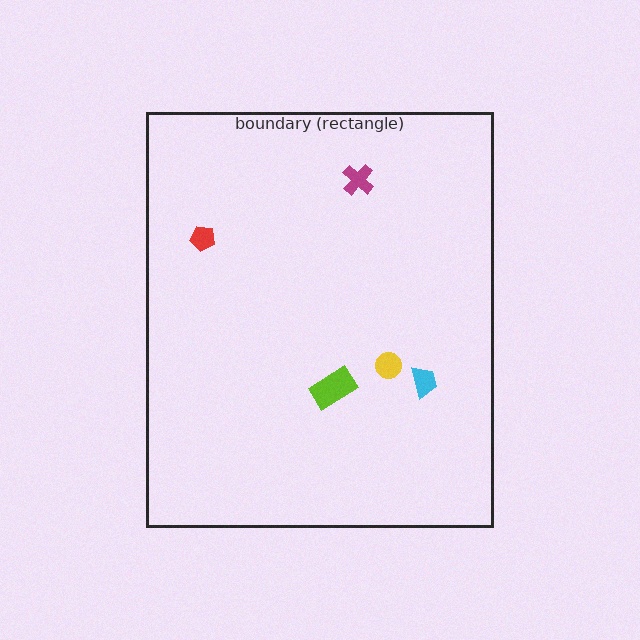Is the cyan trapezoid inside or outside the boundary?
Inside.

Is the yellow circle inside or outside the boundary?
Inside.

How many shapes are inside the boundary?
5 inside, 0 outside.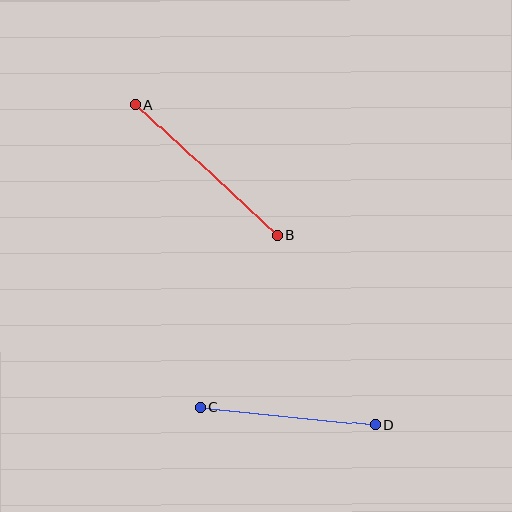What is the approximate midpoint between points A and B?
The midpoint is at approximately (206, 170) pixels.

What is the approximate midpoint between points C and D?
The midpoint is at approximately (288, 416) pixels.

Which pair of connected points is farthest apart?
Points A and B are farthest apart.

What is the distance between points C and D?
The distance is approximately 176 pixels.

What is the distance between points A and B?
The distance is approximately 193 pixels.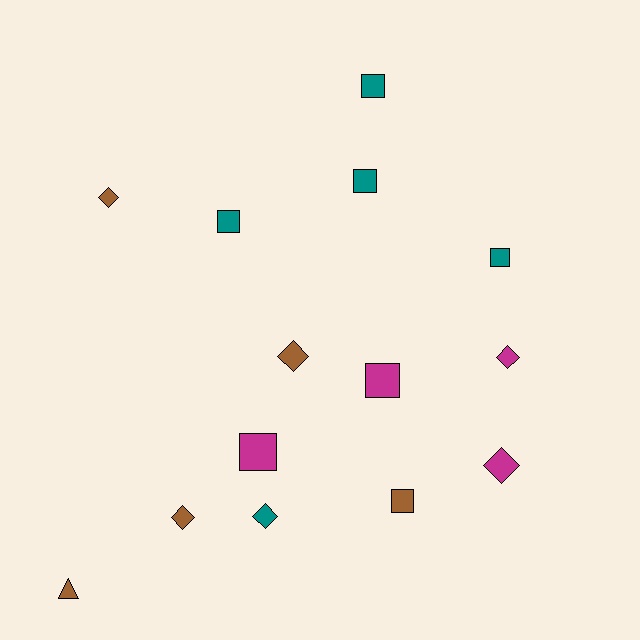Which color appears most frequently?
Teal, with 5 objects.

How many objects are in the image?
There are 14 objects.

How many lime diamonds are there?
There are no lime diamonds.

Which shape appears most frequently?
Square, with 7 objects.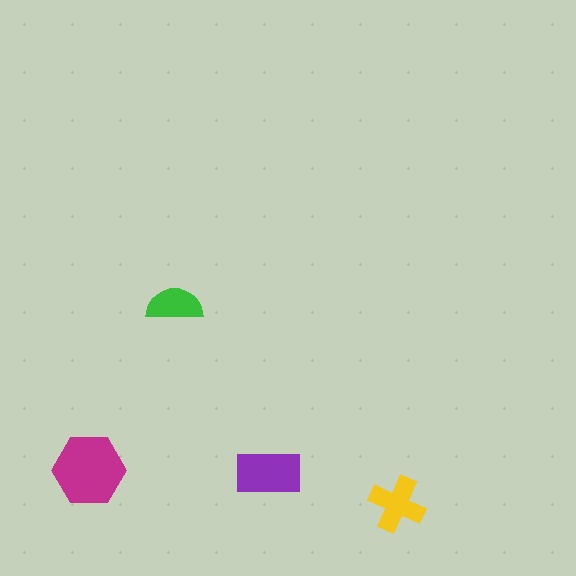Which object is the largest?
The magenta hexagon.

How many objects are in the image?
There are 4 objects in the image.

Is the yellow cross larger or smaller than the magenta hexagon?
Smaller.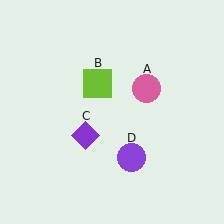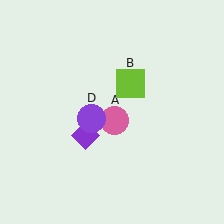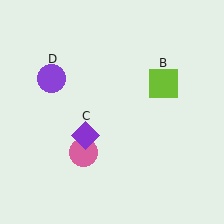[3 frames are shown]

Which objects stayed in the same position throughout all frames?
Purple diamond (object C) remained stationary.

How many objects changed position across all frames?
3 objects changed position: pink circle (object A), lime square (object B), purple circle (object D).